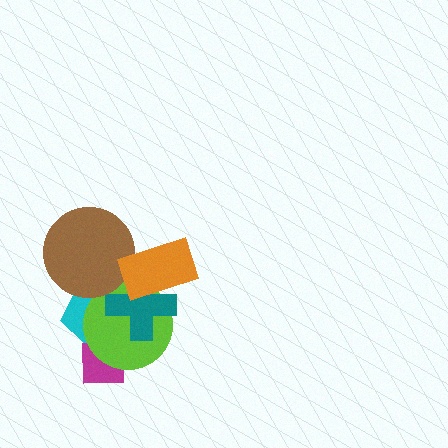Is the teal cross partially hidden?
Yes, it is partially covered by another shape.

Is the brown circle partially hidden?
Yes, it is partially covered by another shape.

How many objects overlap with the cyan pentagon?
5 objects overlap with the cyan pentagon.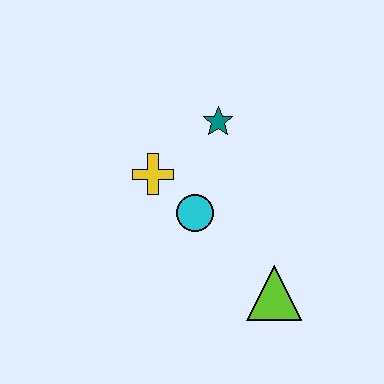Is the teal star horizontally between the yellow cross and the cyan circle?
No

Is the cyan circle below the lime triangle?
No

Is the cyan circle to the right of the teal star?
No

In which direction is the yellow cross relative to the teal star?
The yellow cross is to the left of the teal star.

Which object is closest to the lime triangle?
The cyan circle is closest to the lime triangle.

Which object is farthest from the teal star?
The lime triangle is farthest from the teal star.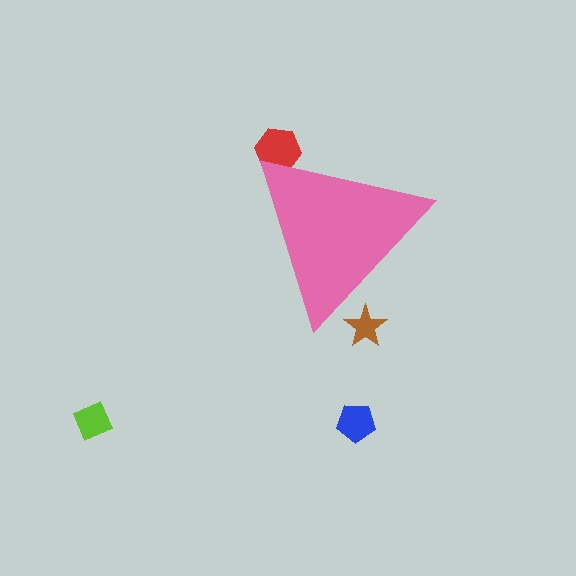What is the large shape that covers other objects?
A pink triangle.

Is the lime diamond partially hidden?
No, the lime diamond is fully visible.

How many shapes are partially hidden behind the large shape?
2 shapes are partially hidden.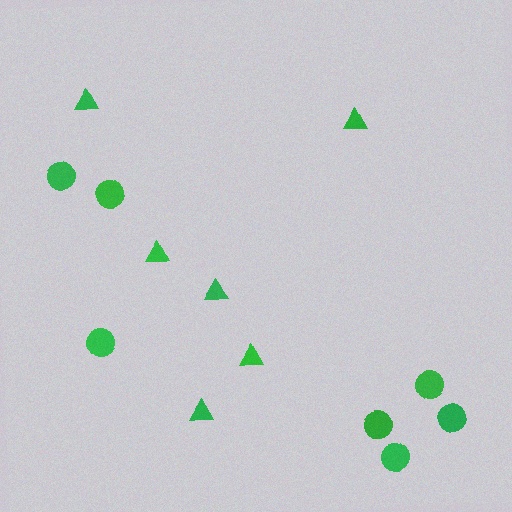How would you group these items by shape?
There are 2 groups: one group of triangles (6) and one group of circles (7).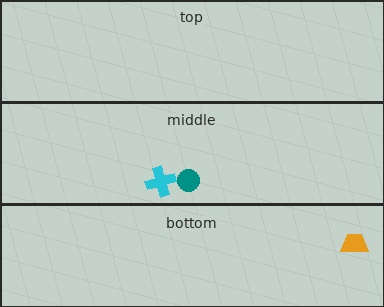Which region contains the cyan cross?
The middle region.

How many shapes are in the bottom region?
1.